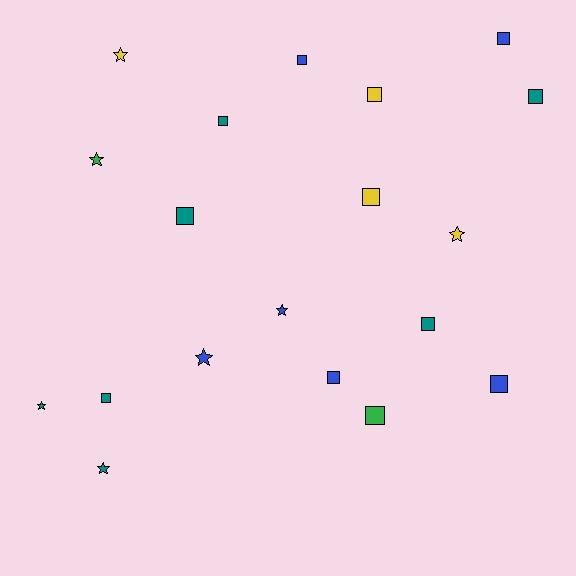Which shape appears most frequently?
Square, with 12 objects.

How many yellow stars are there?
There are 2 yellow stars.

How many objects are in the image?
There are 19 objects.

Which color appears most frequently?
Teal, with 7 objects.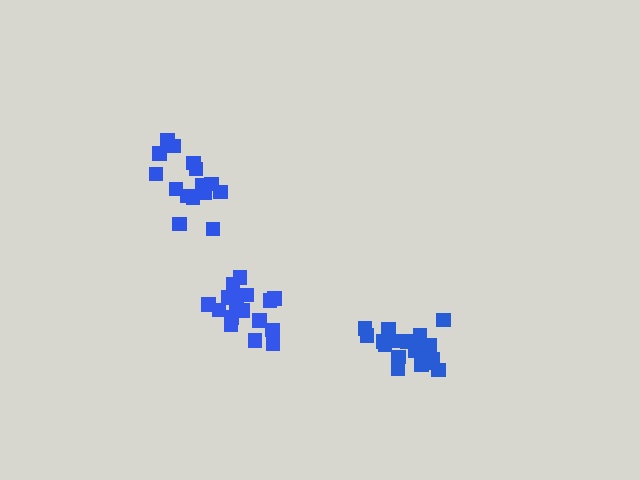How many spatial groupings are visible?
There are 3 spatial groupings.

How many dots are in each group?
Group 1: 20 dots, Group 2: 16 dots, Group 3: 18 dots (54 total).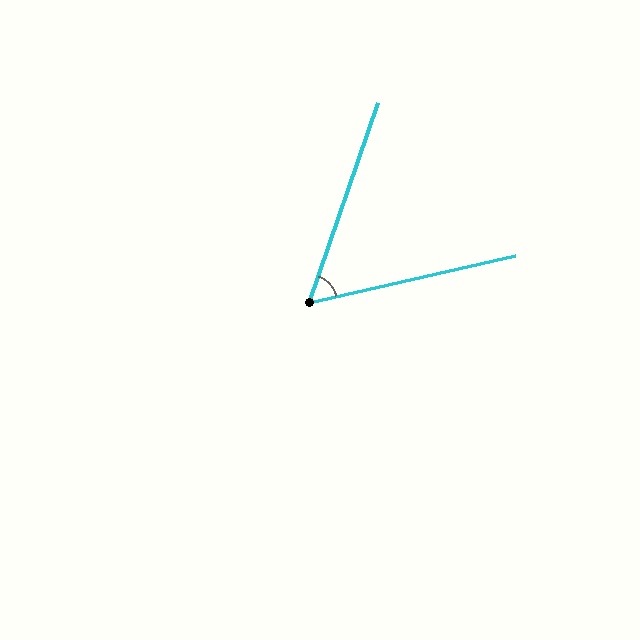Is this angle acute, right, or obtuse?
It is acute.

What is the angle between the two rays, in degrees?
Approximately 58 degrees.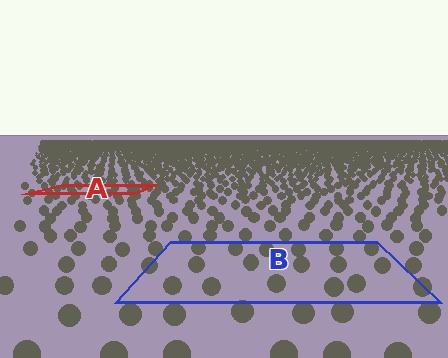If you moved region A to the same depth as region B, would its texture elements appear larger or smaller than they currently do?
They would appear larger. At a closer depth, the same texture elements are projected at a bigger on-screen size.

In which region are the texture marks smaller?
The texture marks are smaller in region A, because it is farther away.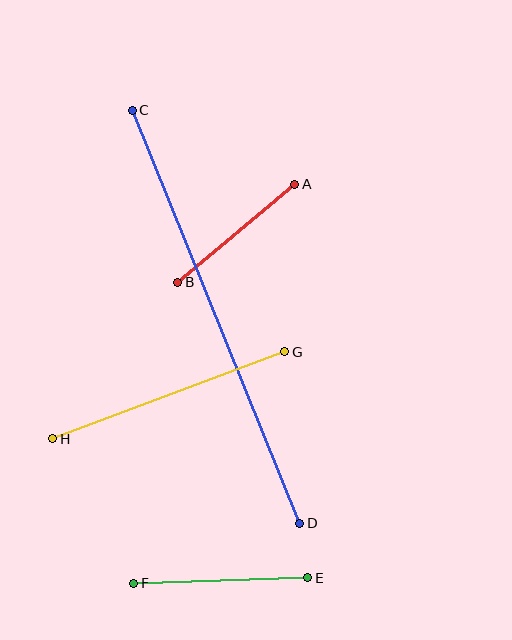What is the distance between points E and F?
The distance is approximately 174 pixels.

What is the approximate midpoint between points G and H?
The midpoint is at approximately (169, 395) pixels.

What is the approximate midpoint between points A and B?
The midpoint is at approximately (236, 233) pixels.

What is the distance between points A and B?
The distance is approximately 153 pixels.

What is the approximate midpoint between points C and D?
The midpoint is at approximately (216, 317) pixels.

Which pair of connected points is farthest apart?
Points C and D are farthest apart.